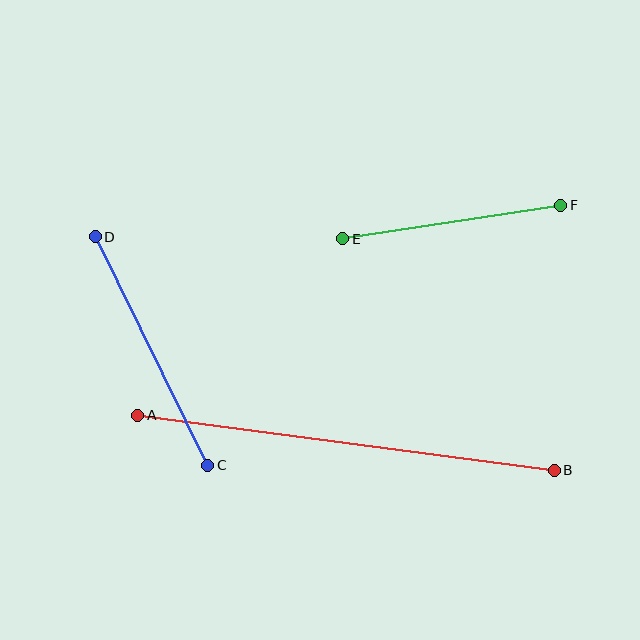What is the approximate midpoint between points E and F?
The midpoint is at approximately (452, 222) pixels.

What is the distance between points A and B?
The distance is approximately 420 pixels.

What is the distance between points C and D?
The distance is approximately 255 pixels.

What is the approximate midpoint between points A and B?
The midpoint is at approximately (346, 443) pixels.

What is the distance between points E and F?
The distance is approximately 220 pixels.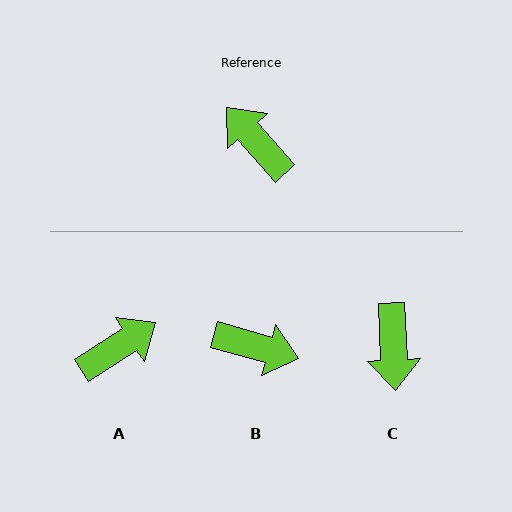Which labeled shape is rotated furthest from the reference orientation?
B, about 147 degrees away.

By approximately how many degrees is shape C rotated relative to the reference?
Approximately 141 degrees counter-clockwise.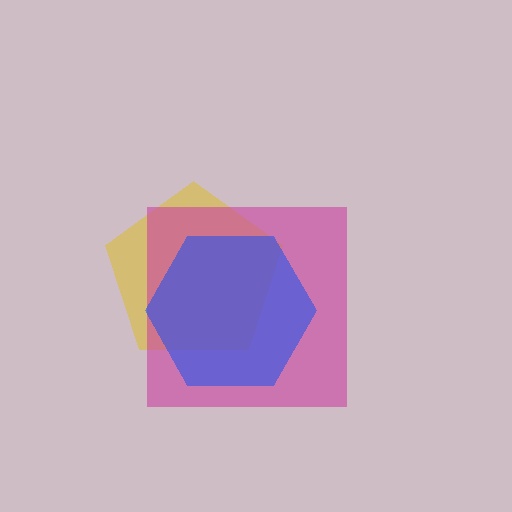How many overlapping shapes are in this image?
There are 3 overlapping shapes in the image.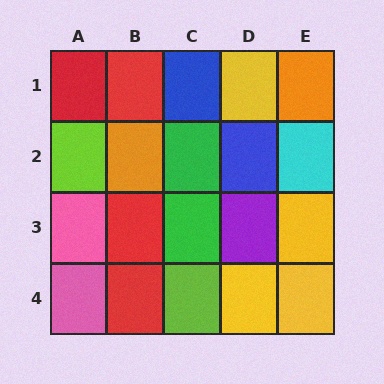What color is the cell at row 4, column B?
Red.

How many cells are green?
2 cells are green.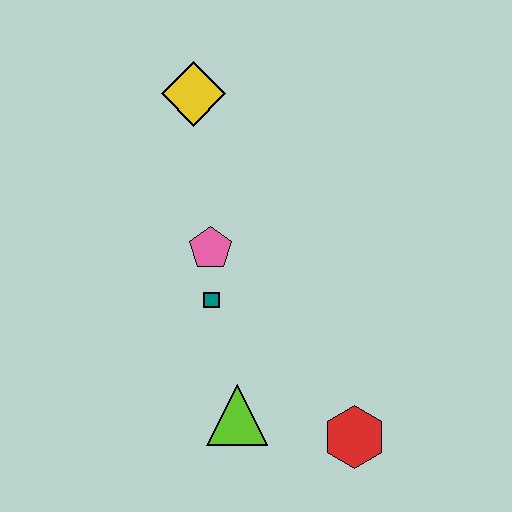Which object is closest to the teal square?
The pink pentagon is closest to the teal square.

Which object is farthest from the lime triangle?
The yellow diamond is farthest from the lime triangle.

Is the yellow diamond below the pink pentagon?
No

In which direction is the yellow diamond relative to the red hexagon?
The yellow diamond is above the red hexagon.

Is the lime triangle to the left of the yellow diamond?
No